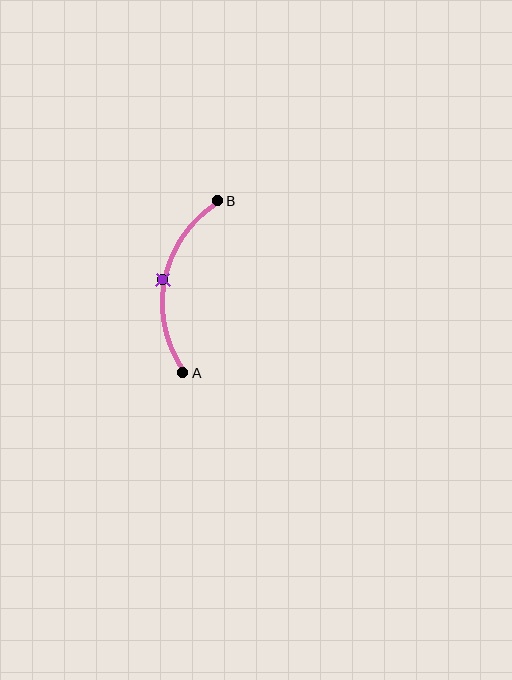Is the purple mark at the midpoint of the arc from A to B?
Yes. The purple mark lies on the arc at equal arc-length from both A and B — it is the arc midpoint.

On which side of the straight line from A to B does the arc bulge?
The arc bulges to the left of the straight line connecting A and B.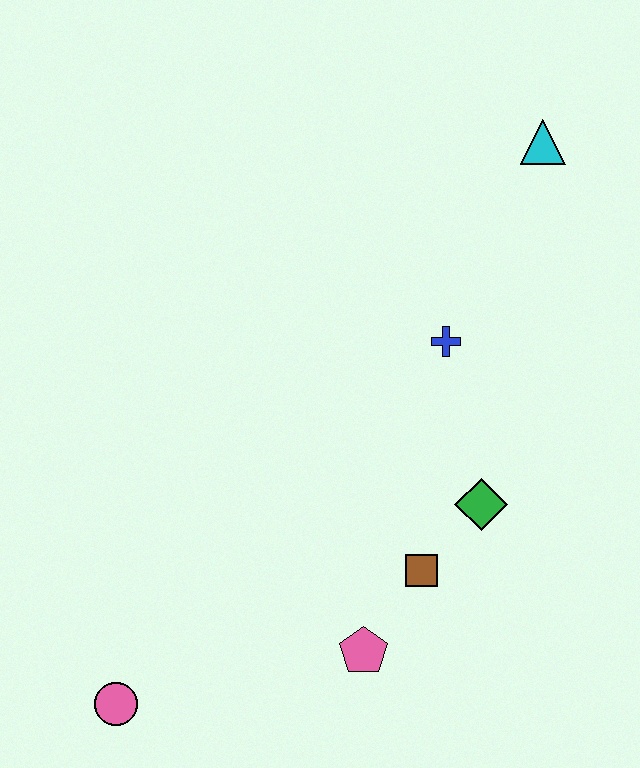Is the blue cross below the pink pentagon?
No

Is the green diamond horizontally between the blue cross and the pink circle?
No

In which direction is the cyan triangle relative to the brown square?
The cyan triangle is above the brown square.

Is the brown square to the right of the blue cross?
No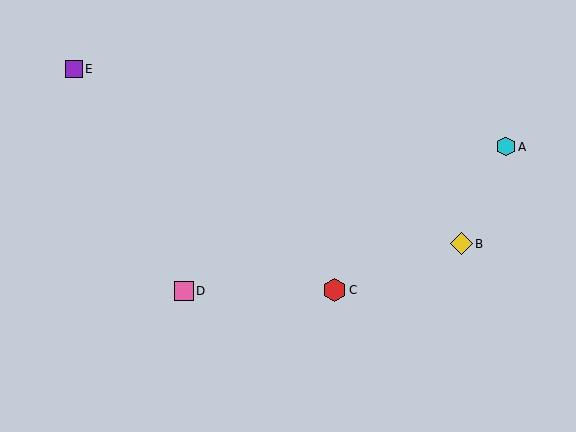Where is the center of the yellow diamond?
The center of the yellow diamond is at (461, 244).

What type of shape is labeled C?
Shape C is a red hexagon.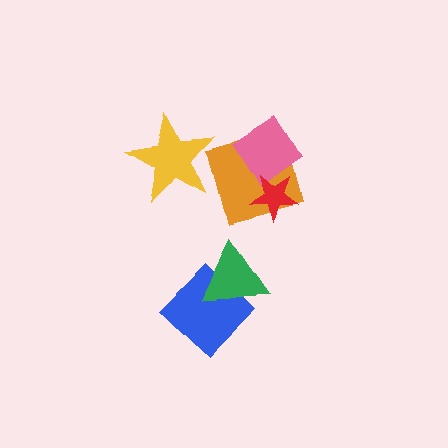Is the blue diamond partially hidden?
Yes, it is partially covered by another shape.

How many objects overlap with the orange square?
2 objects overlap with the orange square.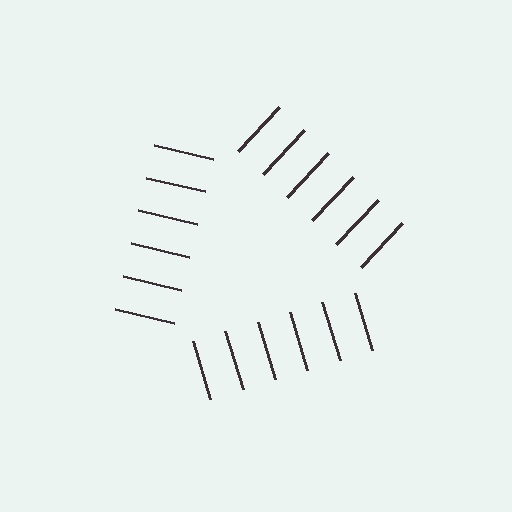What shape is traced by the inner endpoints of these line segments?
An illusory triangle — the line segments terminate on its edges but no continuous stroke is drawn.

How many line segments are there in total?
18 — 6 along each of the 3 edges.